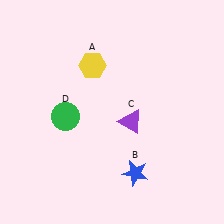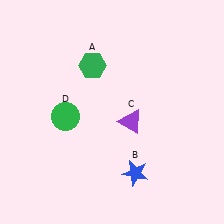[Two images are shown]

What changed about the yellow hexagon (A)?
In Image 1, A is yellow. In Image 2, it changed to green.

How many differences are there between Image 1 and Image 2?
There is 1 difference between the two images.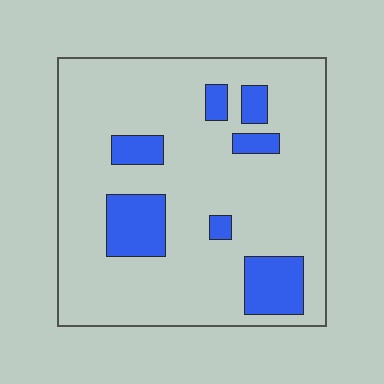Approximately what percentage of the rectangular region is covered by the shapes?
Approximately 15%.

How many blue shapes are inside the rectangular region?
7.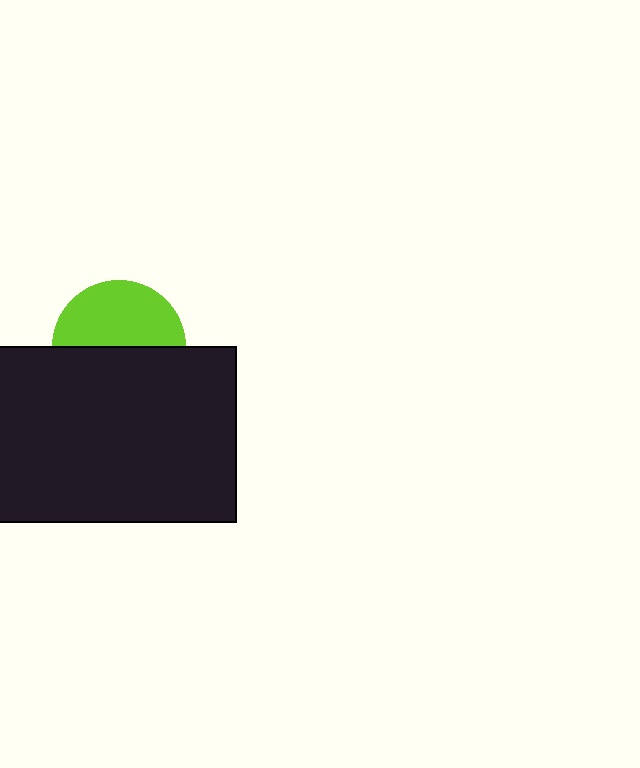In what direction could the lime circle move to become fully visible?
The lime circle could move up. That would shift it out from behind the black rectangle entirely.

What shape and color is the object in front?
The object in front is a black rectangle.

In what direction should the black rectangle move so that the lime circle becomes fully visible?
The black rectangle should move down. That is the shortest direction to clear the overlap and leave the lime circle fully visible.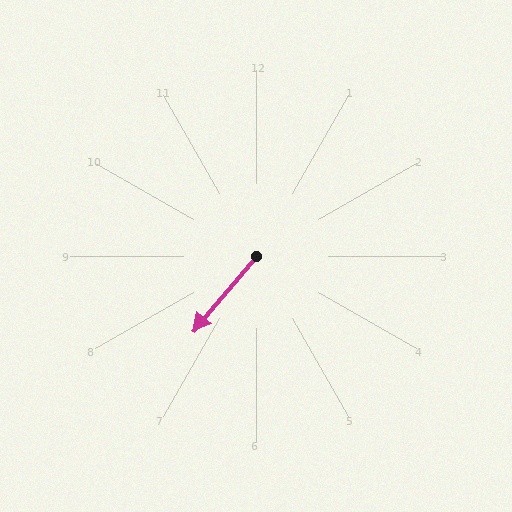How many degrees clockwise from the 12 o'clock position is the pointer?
Approximately 220 degrees.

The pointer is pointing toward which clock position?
Roughly 7 o'clock.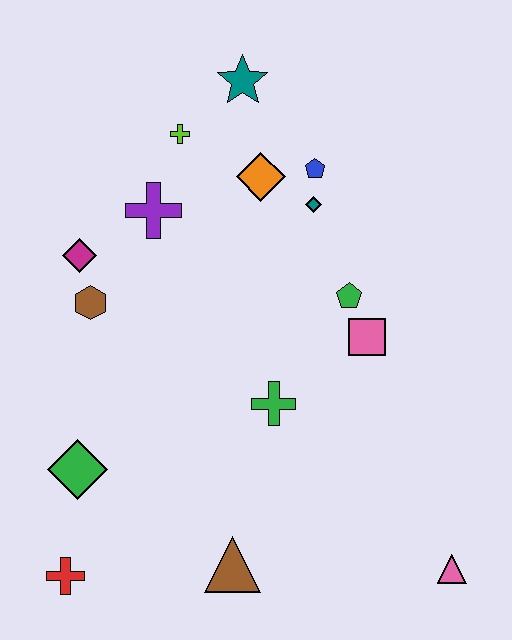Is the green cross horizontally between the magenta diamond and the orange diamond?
No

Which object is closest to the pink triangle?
The brown triangle is closest to the pink triangle.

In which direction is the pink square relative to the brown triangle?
The pink square is above the brown triangle.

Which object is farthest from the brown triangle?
The teal star is farthest from the brown triangle.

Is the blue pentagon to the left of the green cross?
No